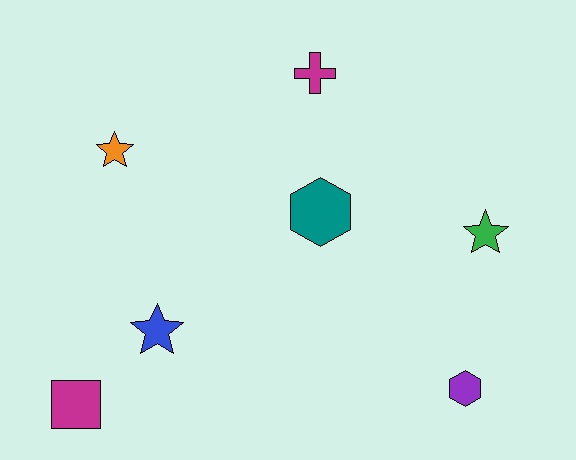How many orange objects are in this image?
There is 1 orange object.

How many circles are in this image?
There are no circles.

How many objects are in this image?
There are 7 objects.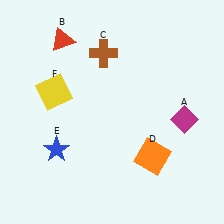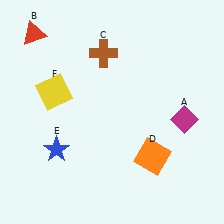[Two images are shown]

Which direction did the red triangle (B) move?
The red triangle (B) moved left.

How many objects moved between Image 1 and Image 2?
1 object moved between the two images.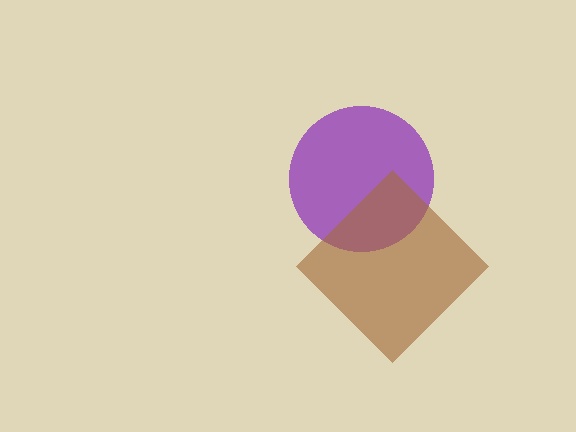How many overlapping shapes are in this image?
There are 2 overlapping shapes in the image.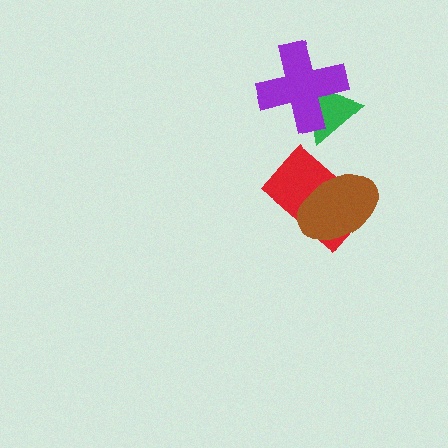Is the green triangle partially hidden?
Yes, it is partially covered by another shape.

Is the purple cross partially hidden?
No, no other shape covers it.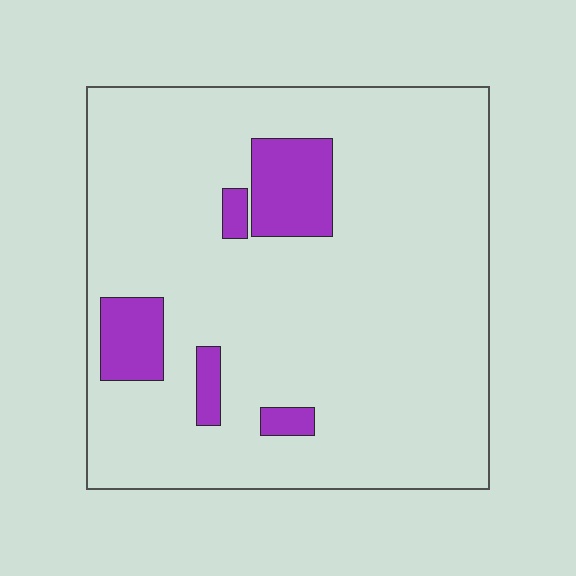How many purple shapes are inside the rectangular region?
5.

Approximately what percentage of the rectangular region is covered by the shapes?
Approximately 10%.